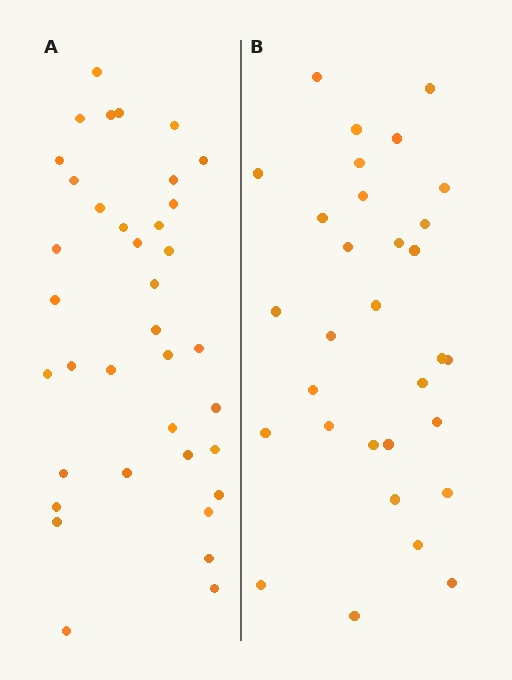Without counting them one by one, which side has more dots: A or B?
Region A (the left region) has more dots.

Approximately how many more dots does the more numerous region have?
Region A has about 6 more dots than region B.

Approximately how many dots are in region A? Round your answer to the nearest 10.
About 40 dots. (The exact count is 37, which rounds to 40.)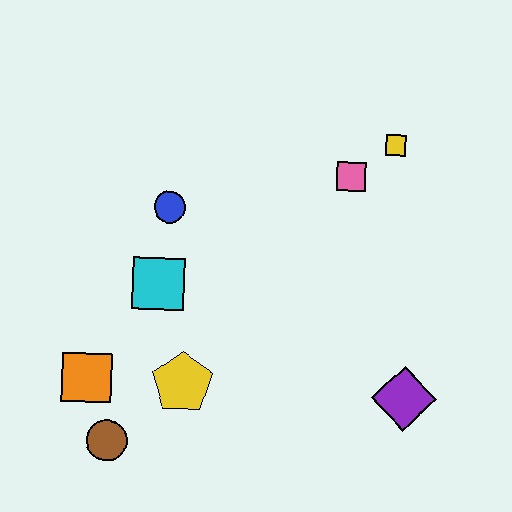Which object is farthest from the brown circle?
The yellow square is farthest from the brown circle.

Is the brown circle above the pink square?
No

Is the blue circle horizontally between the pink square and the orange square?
Yes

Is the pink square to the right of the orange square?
Yes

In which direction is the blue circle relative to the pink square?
The blue circle is to the left of the pink square.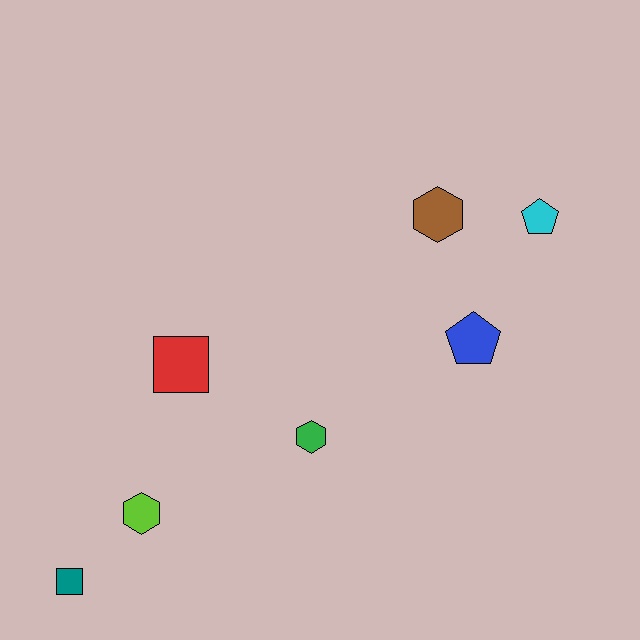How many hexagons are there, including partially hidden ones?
There are 3 hexagons.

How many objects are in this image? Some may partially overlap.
There are 7 objects.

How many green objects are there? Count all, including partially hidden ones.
There is 1 green object.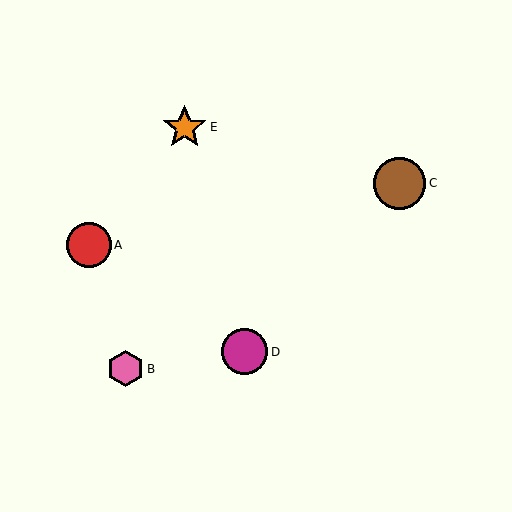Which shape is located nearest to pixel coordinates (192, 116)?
The orange star (labeled E) at (185, 127) is nearest to that location.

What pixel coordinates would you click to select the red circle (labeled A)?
Click at (89, 245) to select the red circle A.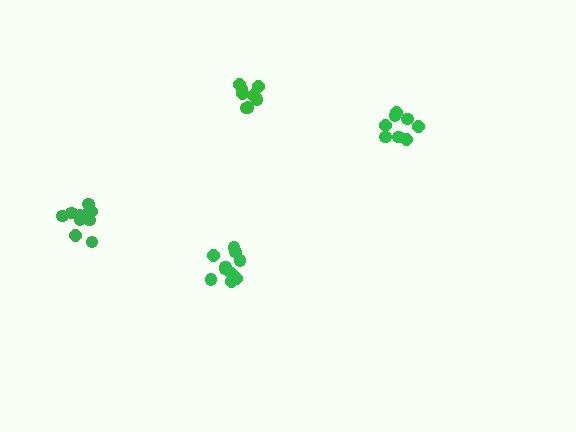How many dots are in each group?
Group 1: 10 dots, Group 2: 12 dots, Group 3: 8 dots, Group 4: 8 dots (38 total).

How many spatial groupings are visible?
There are 4 spatial groupings.